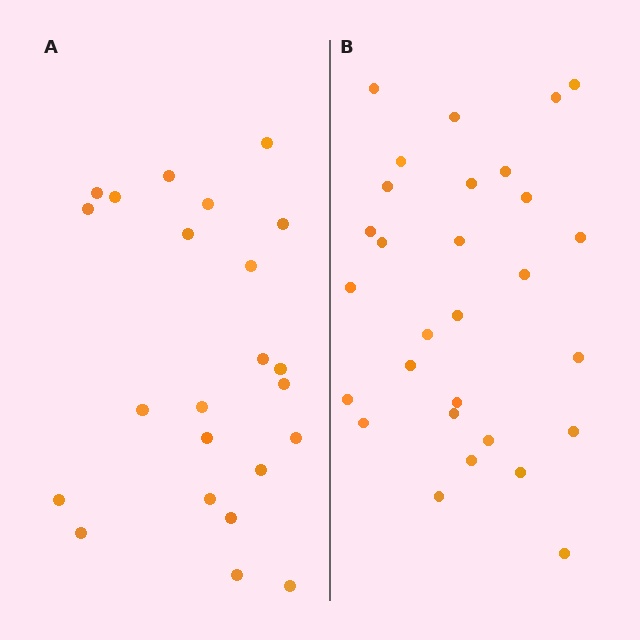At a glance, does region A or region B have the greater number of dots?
Region B (the right region) has more dots.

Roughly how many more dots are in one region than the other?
Region B has about 6 more dots than region A.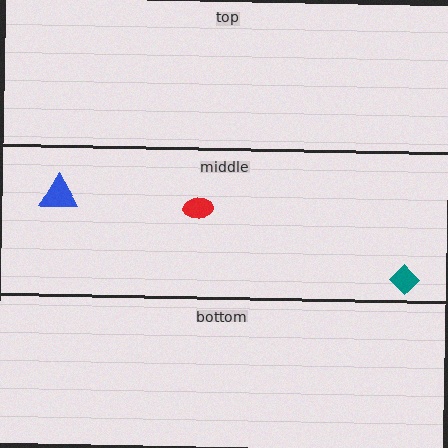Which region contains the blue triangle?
The middle region.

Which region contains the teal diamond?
The middle region.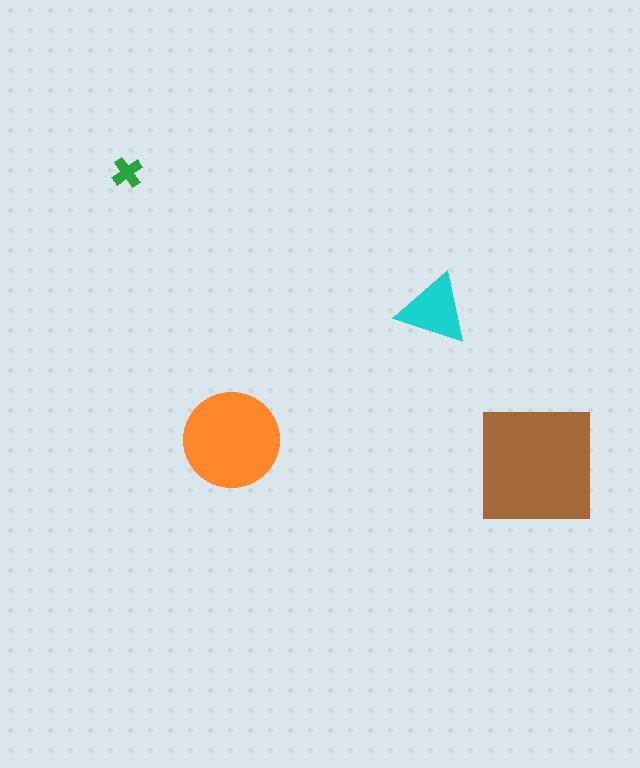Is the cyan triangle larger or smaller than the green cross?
Larger.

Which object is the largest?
The brown square.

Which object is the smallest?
The green cross.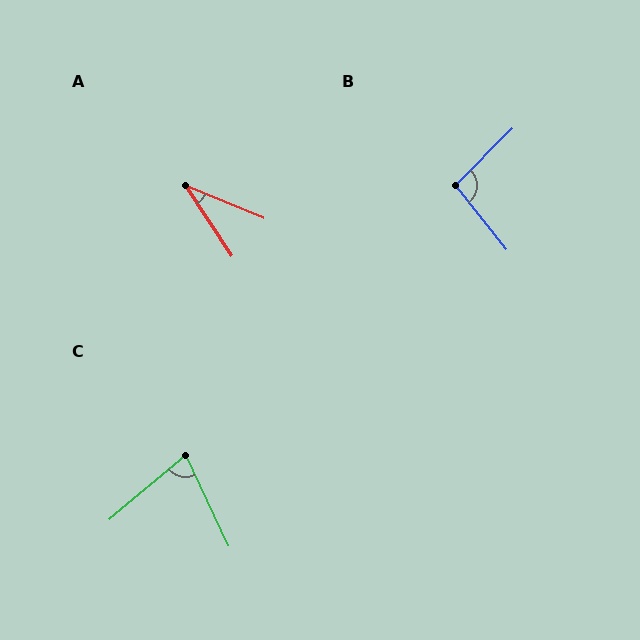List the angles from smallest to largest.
A (34°), C (75°), B (96°).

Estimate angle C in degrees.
Approximately 75 degrees.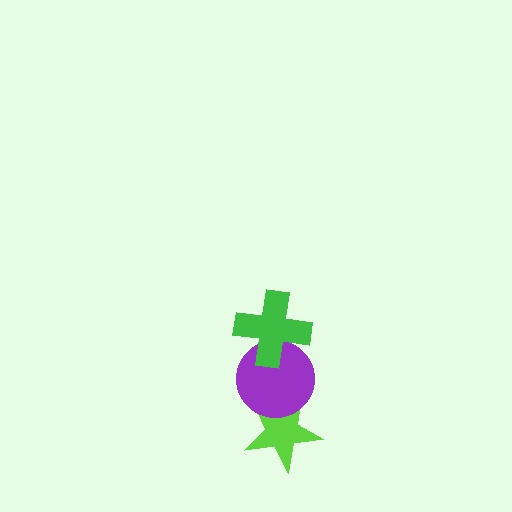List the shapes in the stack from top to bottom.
From top to bottom: the green cross, the purple circle, the lime star.